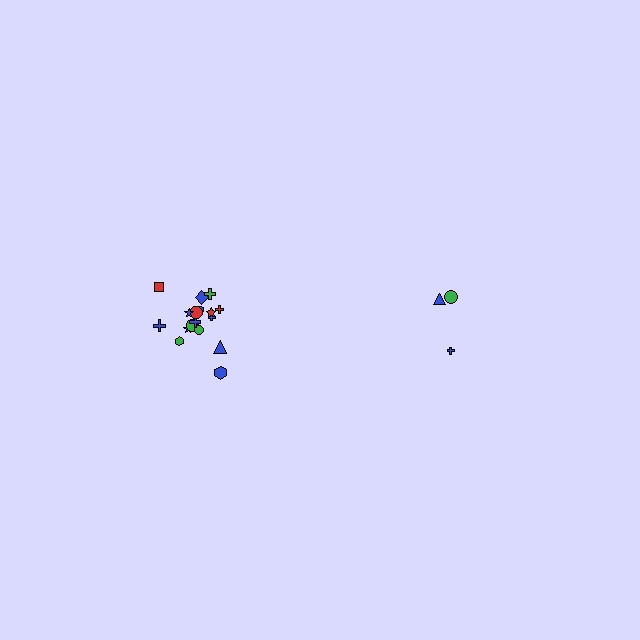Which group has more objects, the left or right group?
The left group.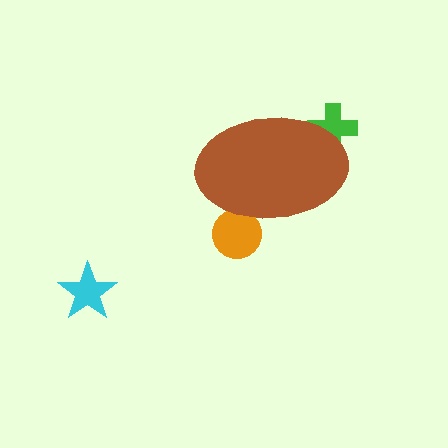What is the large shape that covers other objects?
A brown ellipse.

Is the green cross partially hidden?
Yes, the green cross is partially hidden behind the brown ellipse.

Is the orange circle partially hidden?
Yes, the orange circle is partially hidden behind the brown ellipse.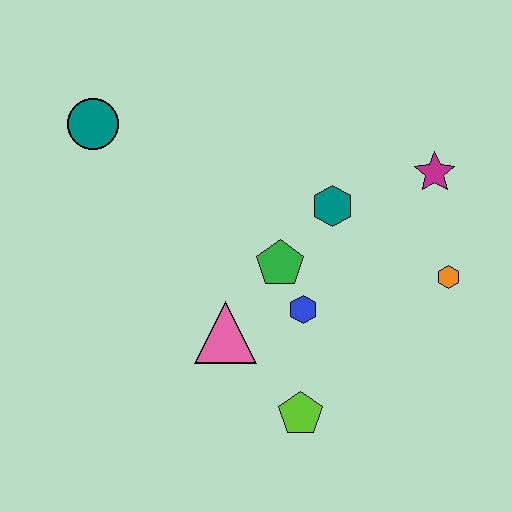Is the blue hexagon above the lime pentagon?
Yes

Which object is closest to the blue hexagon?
The green pentagon is closest to the blue hexagon.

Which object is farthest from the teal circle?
The orange hexagon is farthest from the teal circle.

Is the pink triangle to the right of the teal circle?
Yes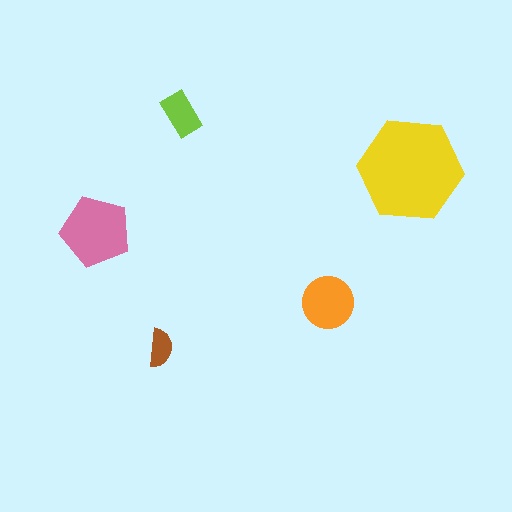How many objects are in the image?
There are 5 objects in the image.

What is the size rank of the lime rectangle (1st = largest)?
4th.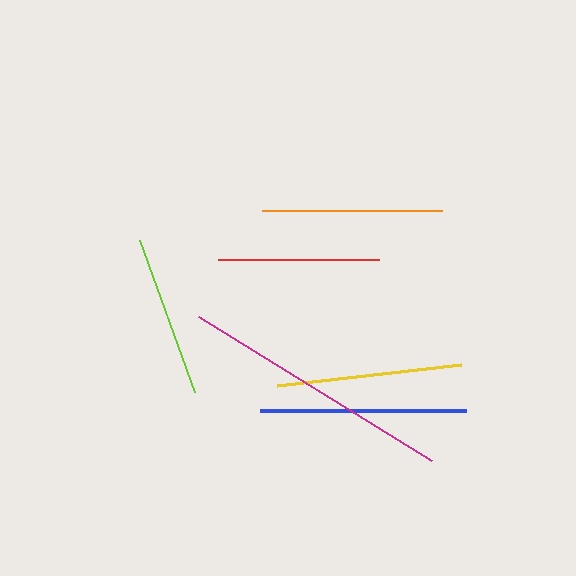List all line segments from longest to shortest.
From longest to shortest: magenta, blue, yellow, orange, lime, red.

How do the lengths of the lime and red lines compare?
The lime and red lines are approximately the same length.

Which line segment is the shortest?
The red line is the shortest at approximately 161 pixels.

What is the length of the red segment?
The red segment is approximately 161 pixels long.